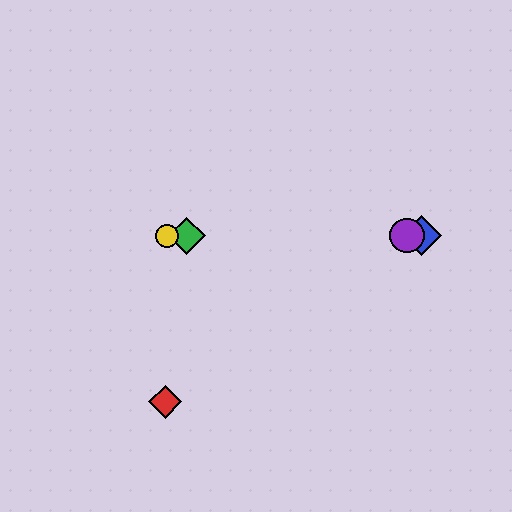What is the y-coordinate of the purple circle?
The purple circle is at y≈236.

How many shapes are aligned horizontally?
4 shapes (the blue diamond, the green diamond, the yellow circle, the purple circle) are aligned horizontally.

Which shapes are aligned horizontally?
The blue diamond, the green diamond, the yellow circle, the purple circle are aligned horizontally.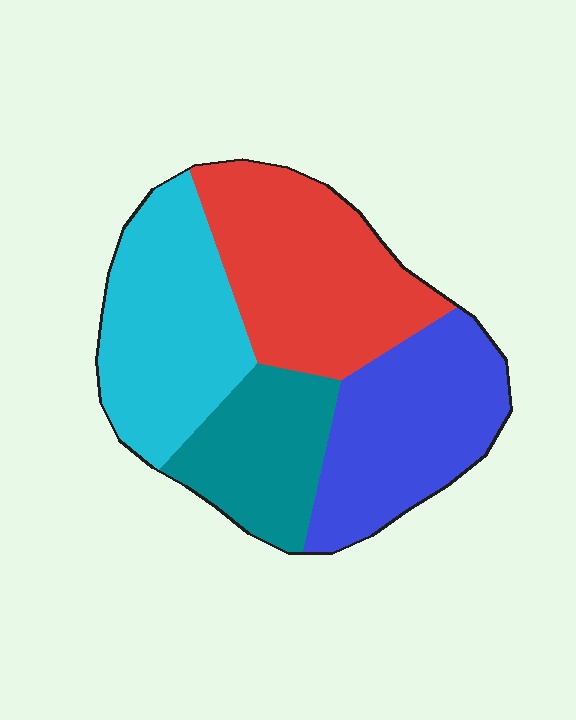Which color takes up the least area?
Teal, at roughly 20%.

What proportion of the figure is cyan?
Cyan covers about 25% of the figure.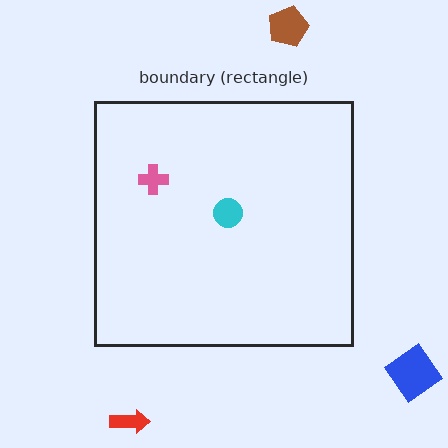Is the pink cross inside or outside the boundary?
Inside.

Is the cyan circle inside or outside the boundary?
Inside.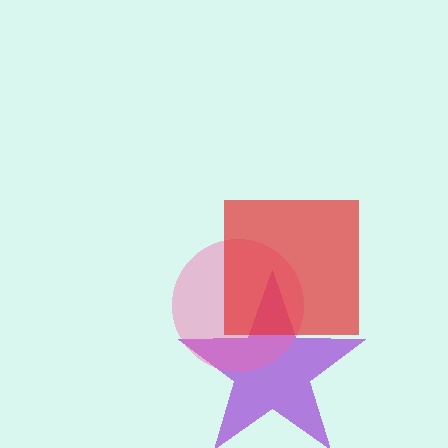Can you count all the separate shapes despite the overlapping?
Yes, there are 3 separate shapes.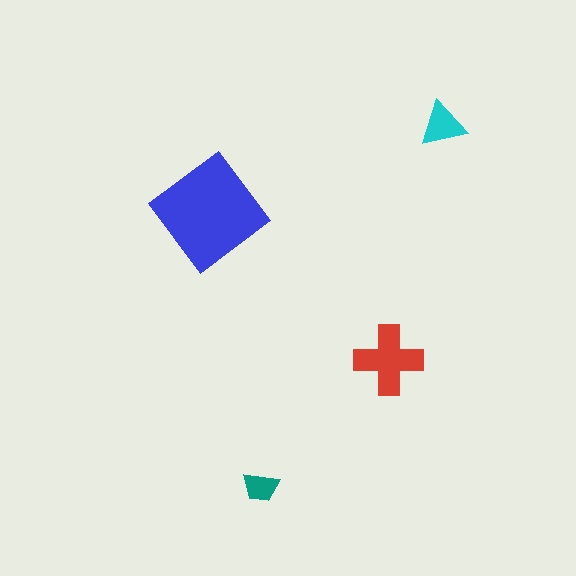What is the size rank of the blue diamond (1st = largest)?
1st.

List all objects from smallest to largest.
The teal trapezoid, the cyan triangle, the red cross, the blue diamond.